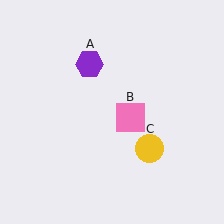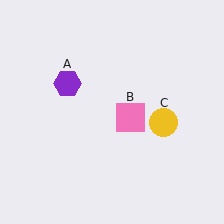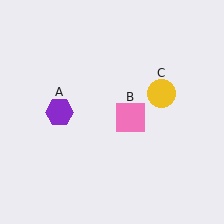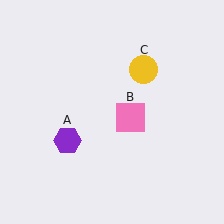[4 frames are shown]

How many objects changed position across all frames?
2 objects changed position: purple hexagon (object A), yellow circle (object C).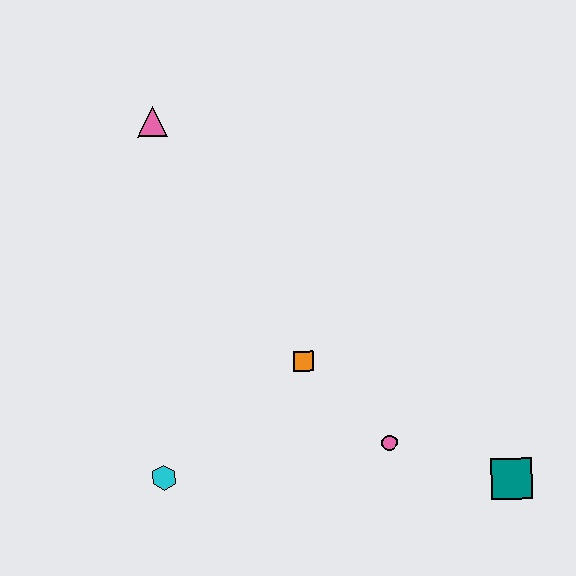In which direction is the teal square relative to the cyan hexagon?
The teal square is to the right of the cyan hexagon.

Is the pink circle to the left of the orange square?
No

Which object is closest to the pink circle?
The orange square is closest to the pink circle.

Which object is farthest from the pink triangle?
The teal square is farthest from the pink triangle.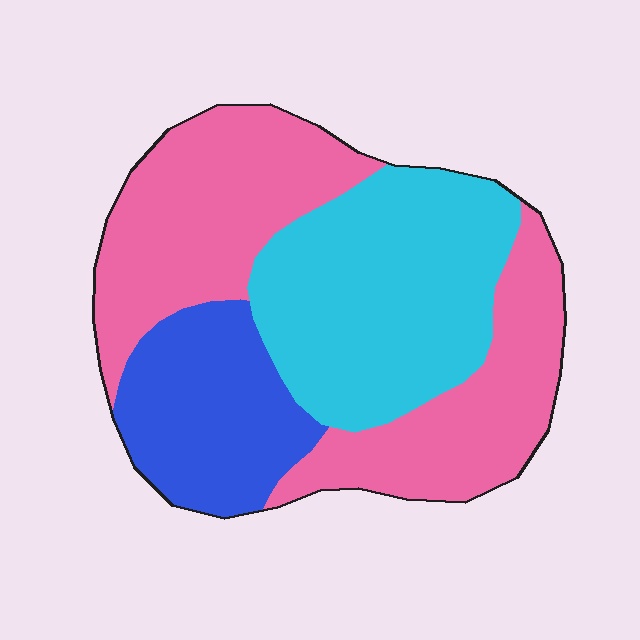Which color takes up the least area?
Blue, at roughly 20%.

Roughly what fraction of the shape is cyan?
Cyan covers around 35% of the shape.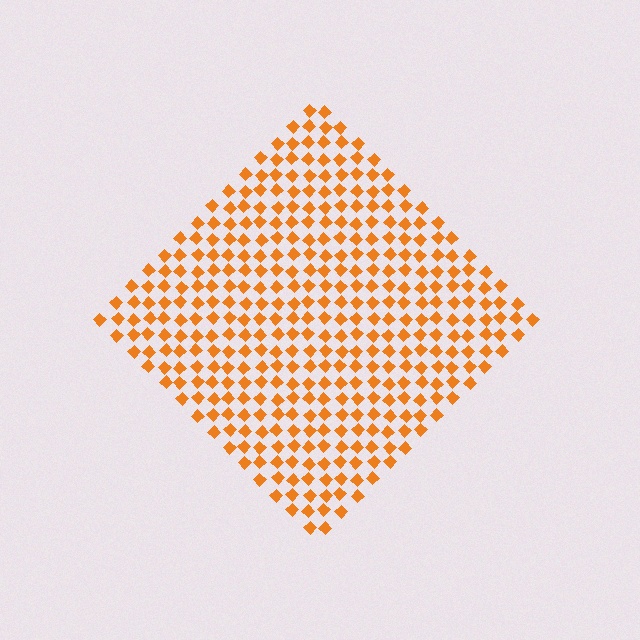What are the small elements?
The small elements are diamonds.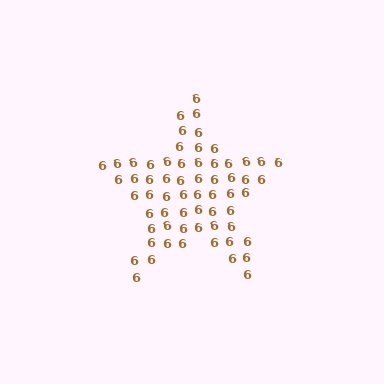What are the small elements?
The small elements are digit 6's.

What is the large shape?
The large shape is a star.